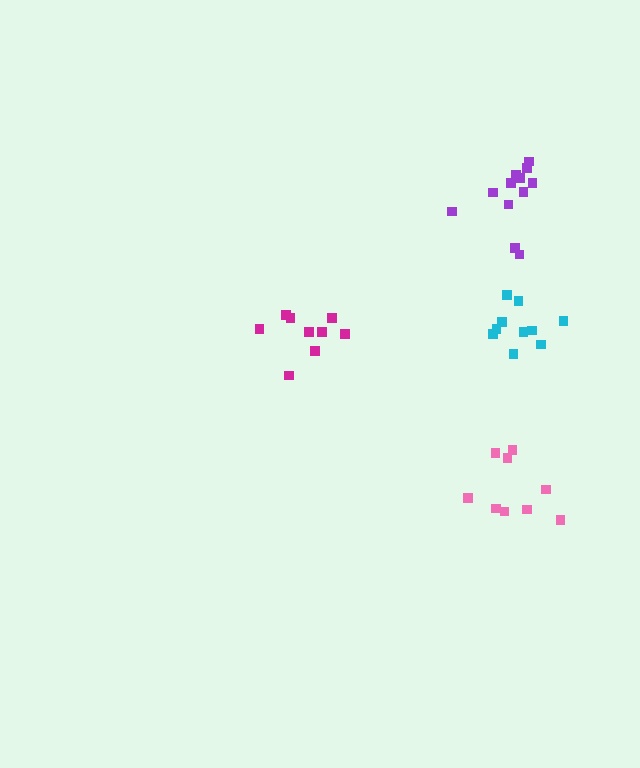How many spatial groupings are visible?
There are 4 spatial groupings.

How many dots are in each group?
Group 1: 9 dots, Group 2: 10 dots, Group 3: 9 dots, Group 4: 12 dots (40 total).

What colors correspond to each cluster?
The clusters are colored: pink, cyan, magenta, purple.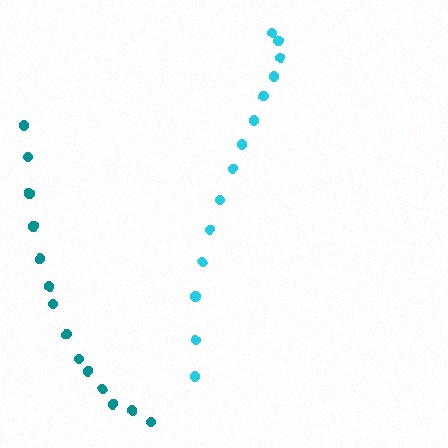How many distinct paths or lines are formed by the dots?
There are 2 distinct paths.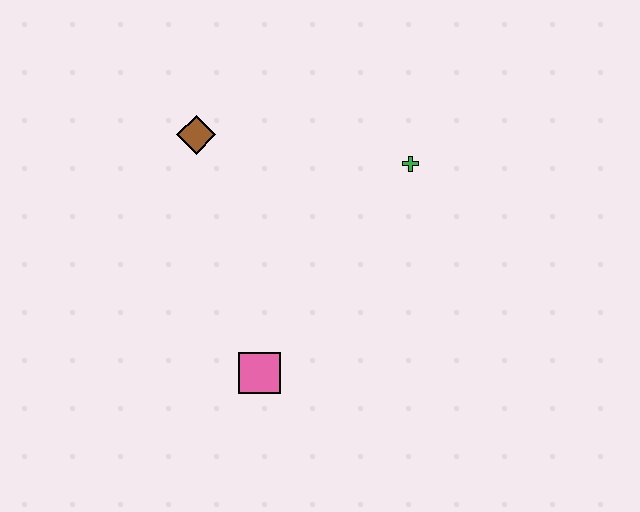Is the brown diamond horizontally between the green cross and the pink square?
No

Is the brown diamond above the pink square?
Yes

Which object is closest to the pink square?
The brown diamond is closest to the pink square.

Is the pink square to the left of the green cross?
Yes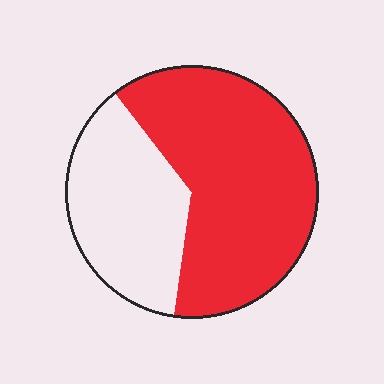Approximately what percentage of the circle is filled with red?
Approximately 65%.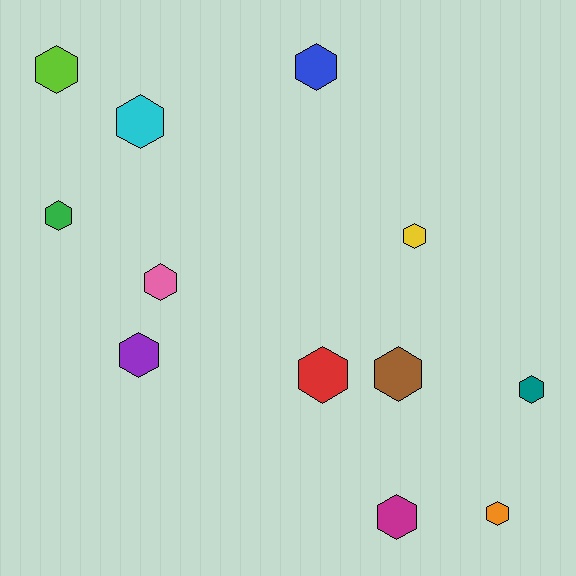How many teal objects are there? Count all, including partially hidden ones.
There is 1 teal object.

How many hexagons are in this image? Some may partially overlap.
There are 12 hexagons.